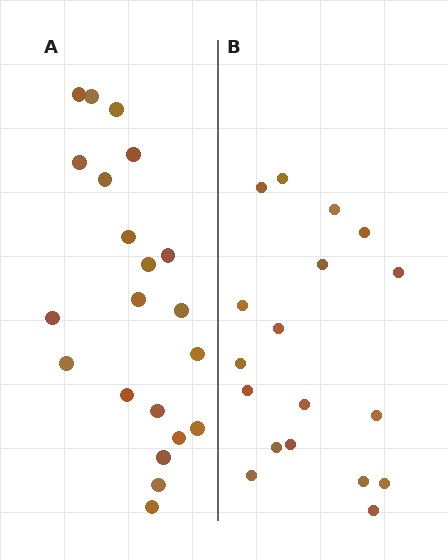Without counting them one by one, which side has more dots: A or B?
Region A (the left region) has more dots.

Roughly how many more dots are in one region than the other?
Region A has just a few more — roughly 2 or 3 more dots than region B.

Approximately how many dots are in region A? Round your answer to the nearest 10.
About 20 dots. (The exact count is 21, which rounds to 20.)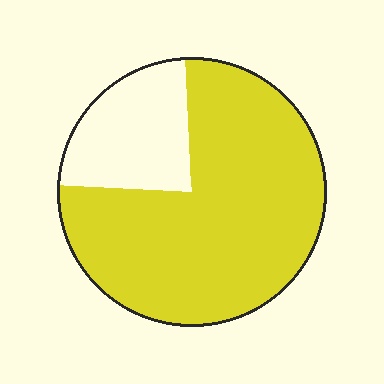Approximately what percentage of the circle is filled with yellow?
Approximately 75%.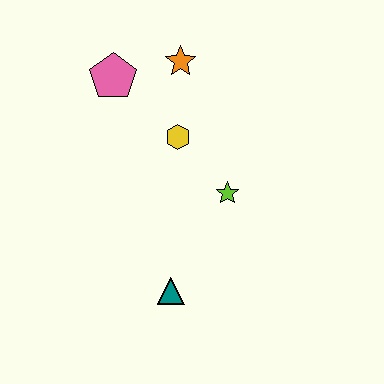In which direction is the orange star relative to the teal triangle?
The orange star is above the teal triangle.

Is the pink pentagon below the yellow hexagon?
No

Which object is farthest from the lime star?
The pink pentagon is farthest from the lime star.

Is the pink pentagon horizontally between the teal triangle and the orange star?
No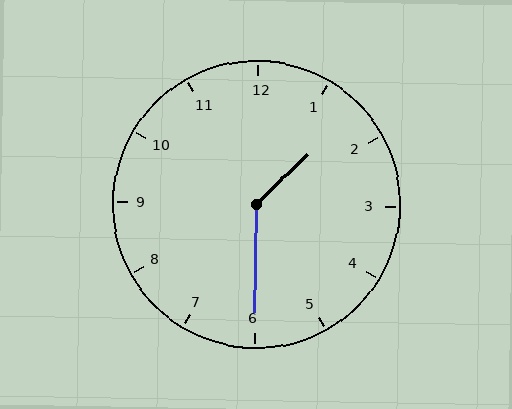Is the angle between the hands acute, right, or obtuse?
It is obtuse.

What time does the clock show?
1:30.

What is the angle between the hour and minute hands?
Approximately 135 degrees.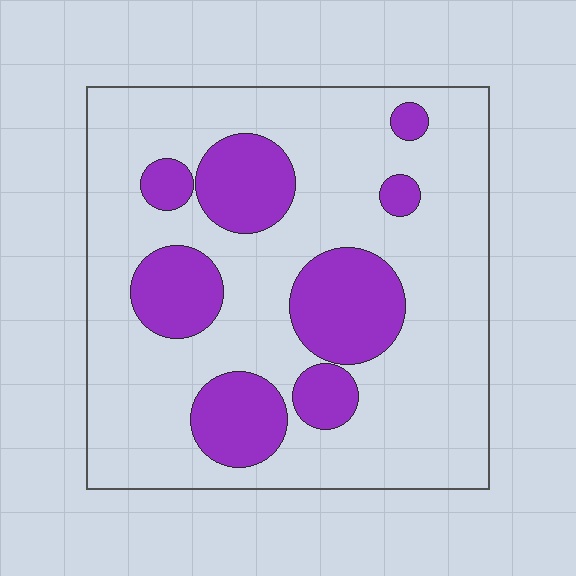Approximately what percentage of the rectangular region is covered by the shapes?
Approximately 25%.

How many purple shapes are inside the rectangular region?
8.